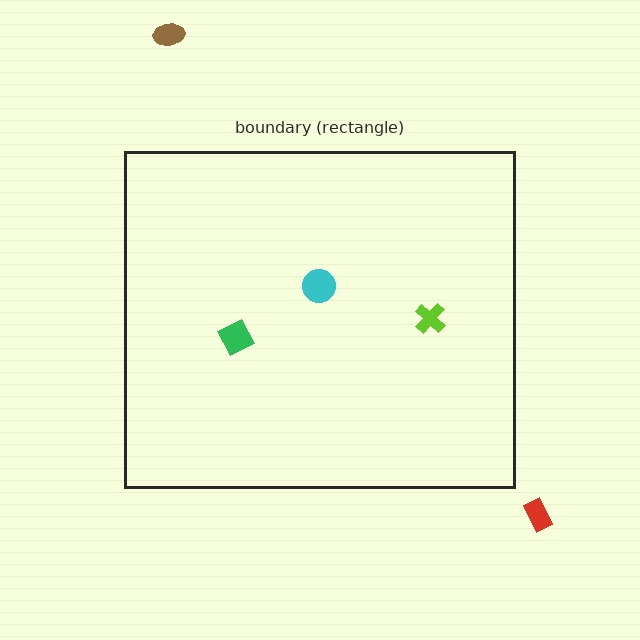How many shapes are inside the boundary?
3 inside, 2 outside.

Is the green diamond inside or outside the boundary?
Inside.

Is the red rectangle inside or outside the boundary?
Outside.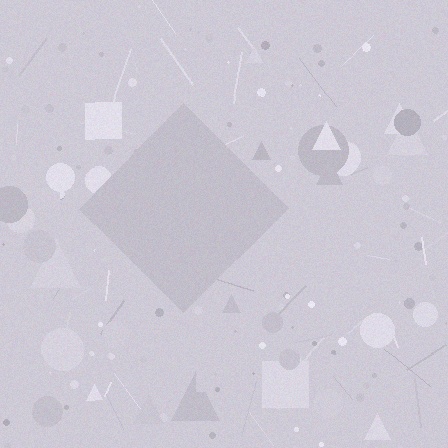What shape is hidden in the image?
A diamond is hidden in the image.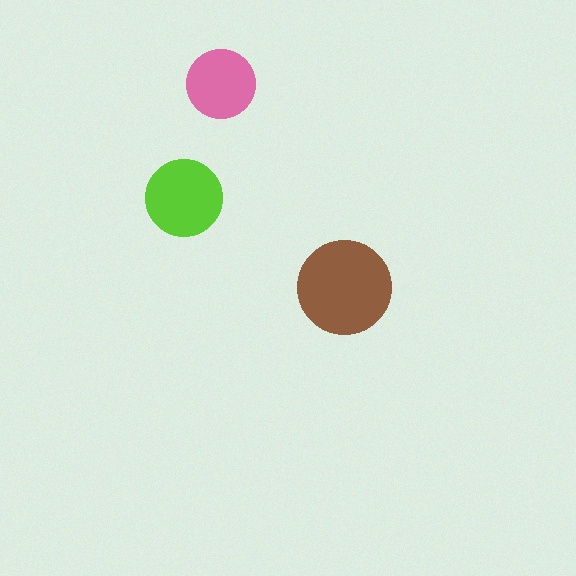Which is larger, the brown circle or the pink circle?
The brown one.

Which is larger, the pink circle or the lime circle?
The lime one.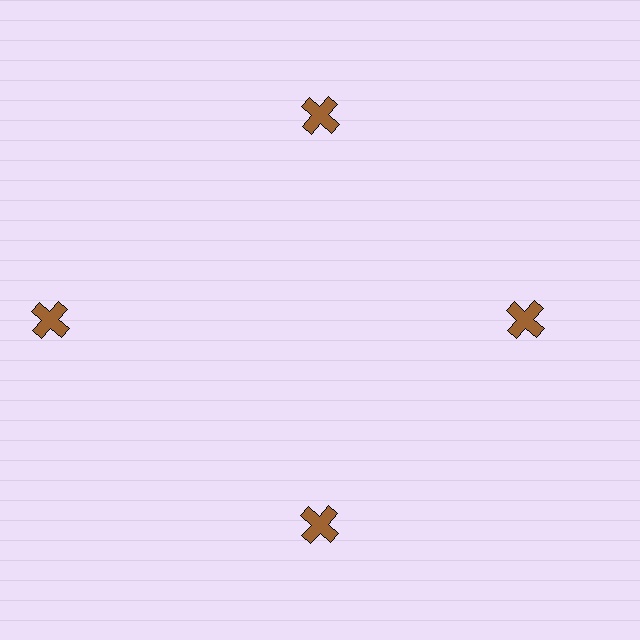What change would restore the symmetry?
The symmetry would be restored by moving it inward, back onto the ring so that all 4 crosses sit at equal angles and equal distance from the center.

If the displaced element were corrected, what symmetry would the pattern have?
It would have 4-fold rotational symmetry — the pattern would map onto itself every 90 degrees.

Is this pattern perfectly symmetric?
No. The 4 brown crosses are arranged in a ring, but one element near the 9 o'clock position is pushed outward from the center, breaking the 4-fold rotational symmetry.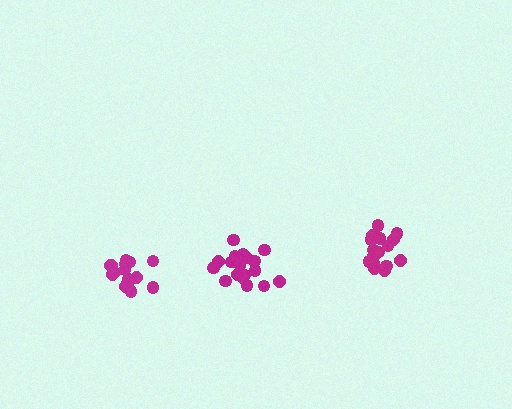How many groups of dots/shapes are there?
There are 3 groups.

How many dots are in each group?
Group 1: 15 dots, Group 2: 19 dots, Group 3: 20 dots (54 total).